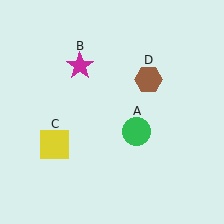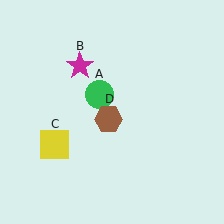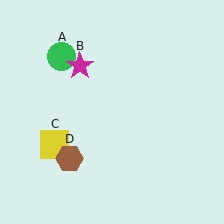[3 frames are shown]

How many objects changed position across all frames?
2 objects changed position: green circle (object A), brown hexagon (object D).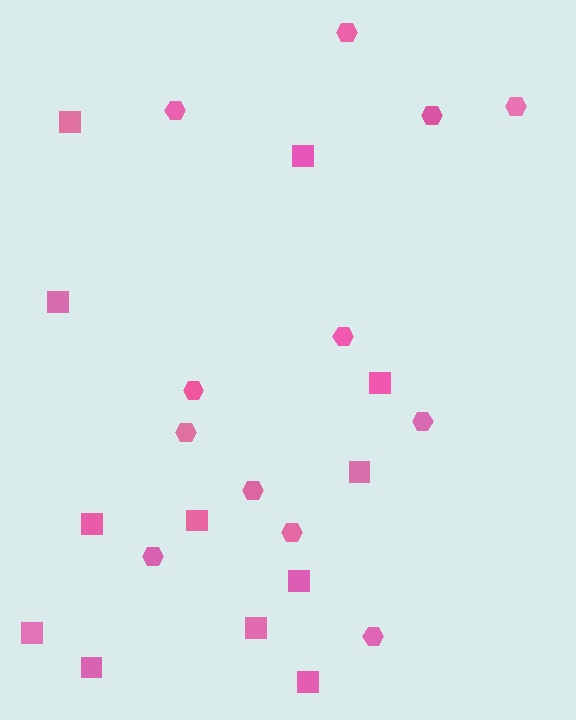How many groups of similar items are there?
There are 2 groups: one group of squares (12) and one group of hexagons (12).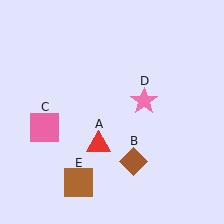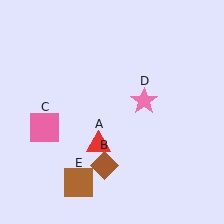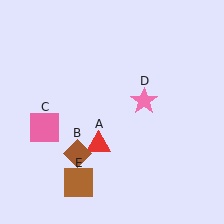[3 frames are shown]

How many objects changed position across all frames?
1 object changed position: brown diamond (object B).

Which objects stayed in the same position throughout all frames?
Red triangle (object A) and pink square (object C) and pink star (object D) and brown square (object E) remained stationary.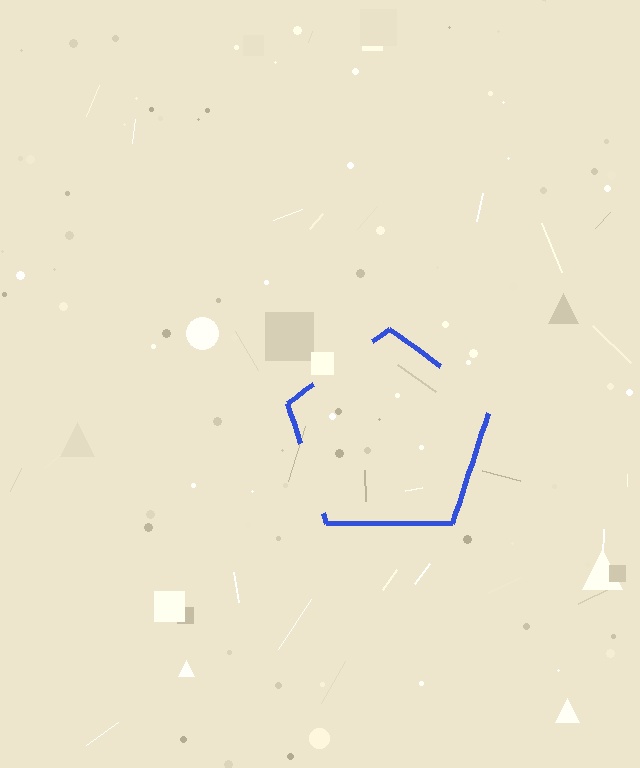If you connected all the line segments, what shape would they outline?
They would outline a pentagon.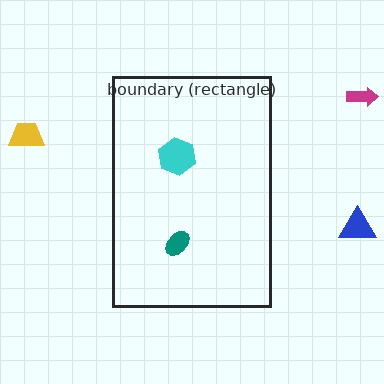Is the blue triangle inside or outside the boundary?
Outside.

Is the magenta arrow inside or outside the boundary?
Outside.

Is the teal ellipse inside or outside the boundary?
Inside.